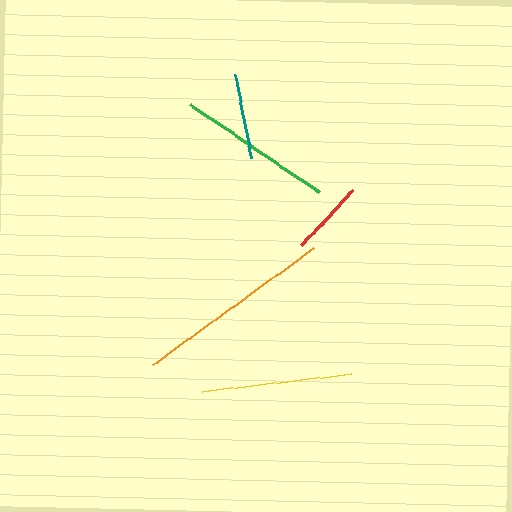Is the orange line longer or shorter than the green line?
The orange line is longer than the green line.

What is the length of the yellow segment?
The yellow segment is approximately 151 pixels long.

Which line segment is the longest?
The orange line is the longest at approximately 198 pixels.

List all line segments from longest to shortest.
From longest to shortest: orange, green, yellow, teal, red.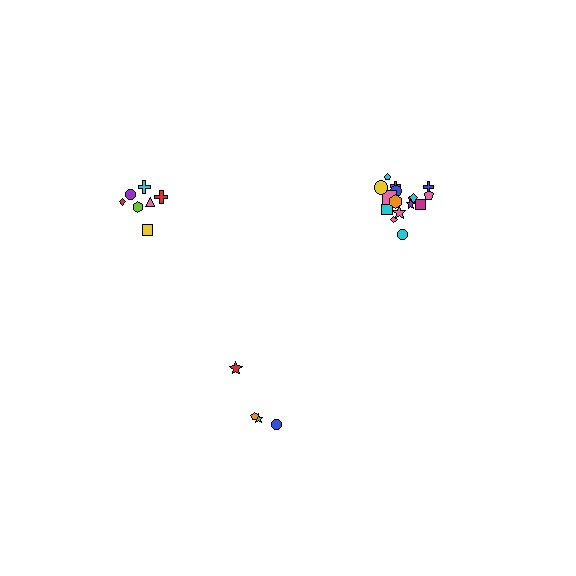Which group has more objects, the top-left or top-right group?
The top-right group.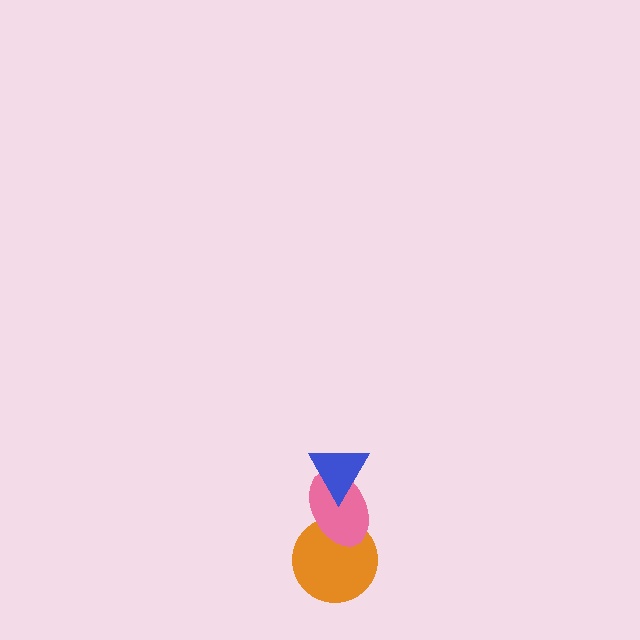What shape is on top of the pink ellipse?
The blue triangle is on top of the pink ellipse.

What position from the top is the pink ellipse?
The pink ellipse is 2nd from the top.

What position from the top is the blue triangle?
The blue triangle is 1st from the top.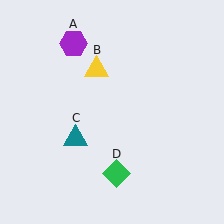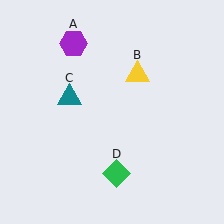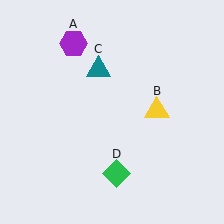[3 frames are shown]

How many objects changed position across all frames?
2 objects changed position: yellow triangle (object B), teal triangle (object C).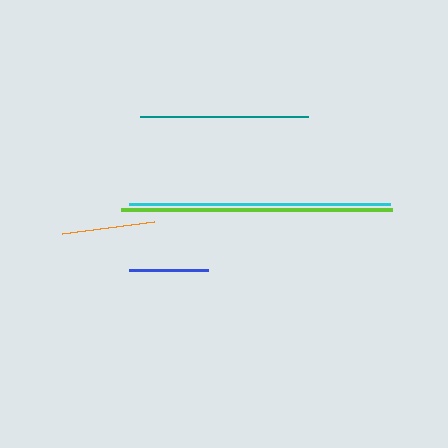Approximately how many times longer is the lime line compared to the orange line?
The lime line is approximately 2.9 times the length of the orange line.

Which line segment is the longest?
The lime line is the longest at approximately 271 pixels.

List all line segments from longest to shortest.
From longest to shortest: lime, cyan, teal, orange, blue.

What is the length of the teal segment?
The teal segment is approximately 168 pixels long.